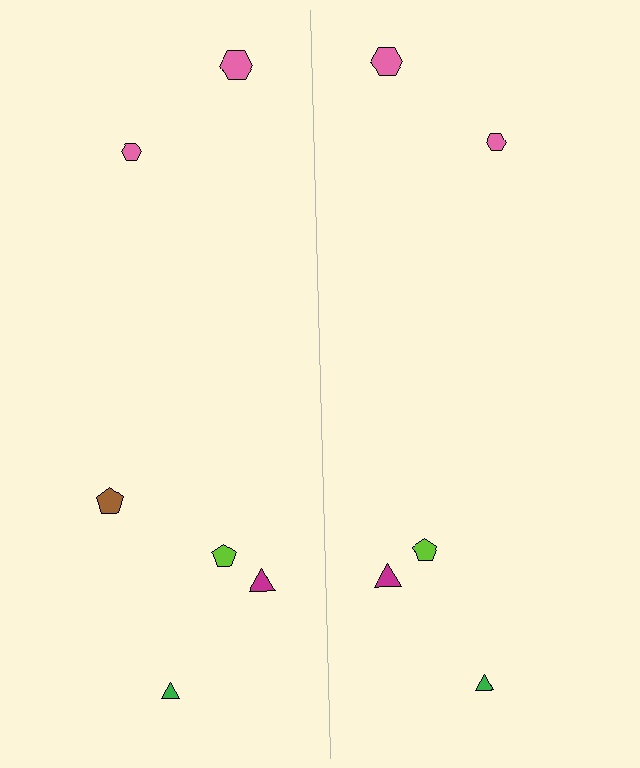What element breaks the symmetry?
A brown pentagon is missing from the right side.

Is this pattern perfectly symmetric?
No, the pattern is not perfectly symmetric. A brown pentagon is missing from the right side.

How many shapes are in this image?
There are 11 shapes in this image.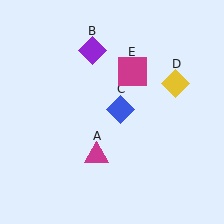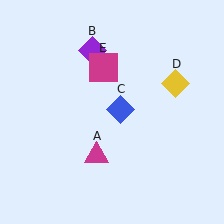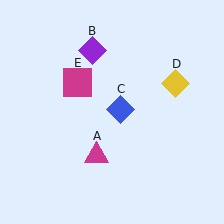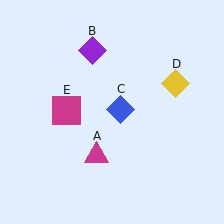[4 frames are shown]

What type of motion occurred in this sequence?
The magenta square (object E) rotated counterclockwise around the center of the scene.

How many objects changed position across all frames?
1 object changed position: magenta square (object E).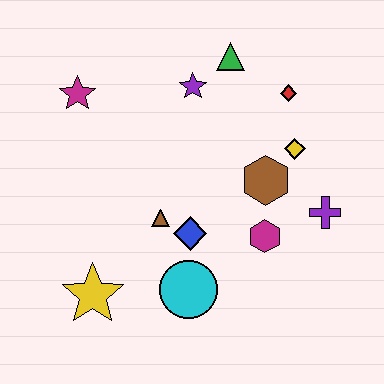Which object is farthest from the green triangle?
The yellow star is farthest from the green triangle.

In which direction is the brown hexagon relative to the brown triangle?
The brown hexagon is to the right of the brown triangle.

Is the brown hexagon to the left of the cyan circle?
No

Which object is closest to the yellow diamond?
The brown hexagon is closest to the yellow diamond.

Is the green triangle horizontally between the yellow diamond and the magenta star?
Yes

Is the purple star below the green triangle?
Yes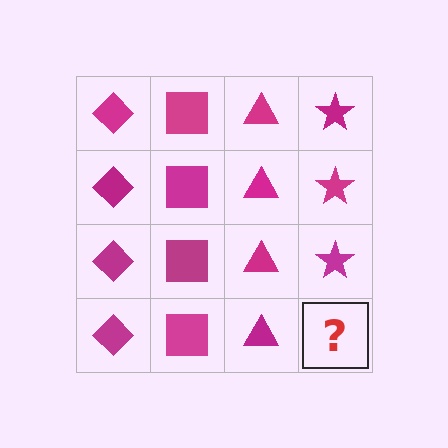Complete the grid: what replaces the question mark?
The question mark should be replaced with a magenta star.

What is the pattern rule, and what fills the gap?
The rule is that each column has a consistent shape. The gap should be filled with a magenta star.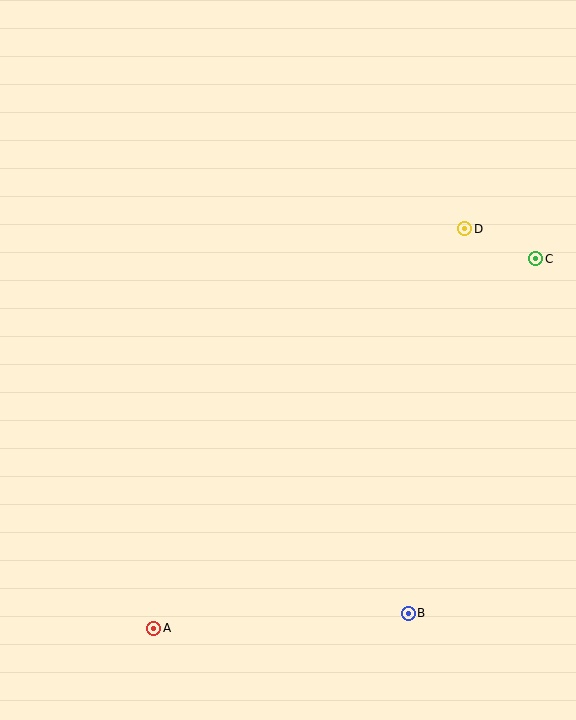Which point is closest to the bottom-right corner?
Point B is closest to the bottom-right corner.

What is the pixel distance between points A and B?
The distance between A and B is 255 pixels.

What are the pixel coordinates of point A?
Point A is at (154, 628).